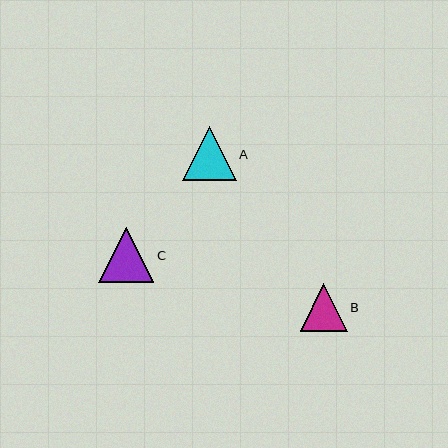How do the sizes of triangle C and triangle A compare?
Triangle C and triangle A are approximately the same size.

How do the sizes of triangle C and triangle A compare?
Triangle C and triangle A are approximately the same size.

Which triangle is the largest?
Triangle C is the largest with a size of approximately 55 pixels.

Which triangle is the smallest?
Triangle B is the smallest with a size of approximately 47 pixels.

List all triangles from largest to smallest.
From largest to smallest: C, A, B.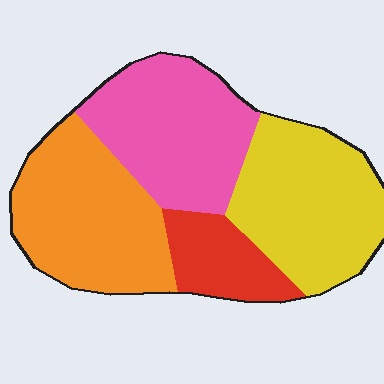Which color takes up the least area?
Red, at roughly 10%.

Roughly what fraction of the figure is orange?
Orange covers 30% of the figure.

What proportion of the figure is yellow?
Yellow takes up about one third (1/3) of the figure.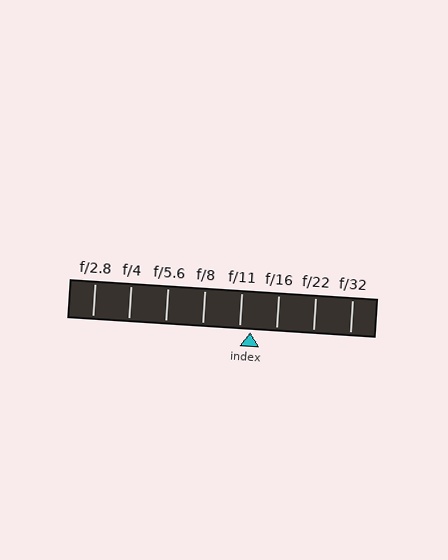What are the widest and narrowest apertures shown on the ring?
The widest aperture shown is f/2.8 and the narrowest is f/32.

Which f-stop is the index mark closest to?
The index mark is closest to f/11.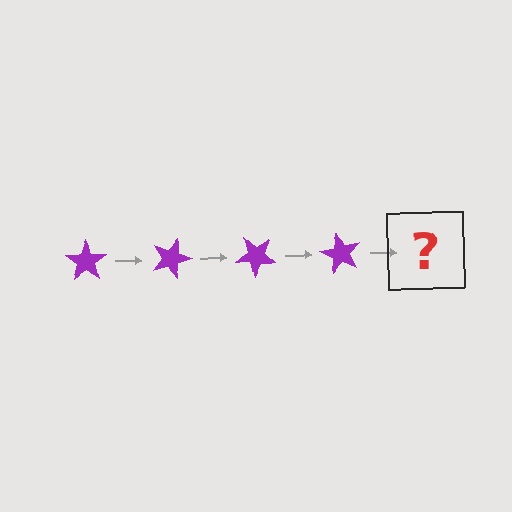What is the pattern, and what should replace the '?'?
The pattern is that the star rotates 20 degrees each step. The '?' should be a purple star rotated 80 degrees.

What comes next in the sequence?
The next element should be a purple star rotated 80 degrees.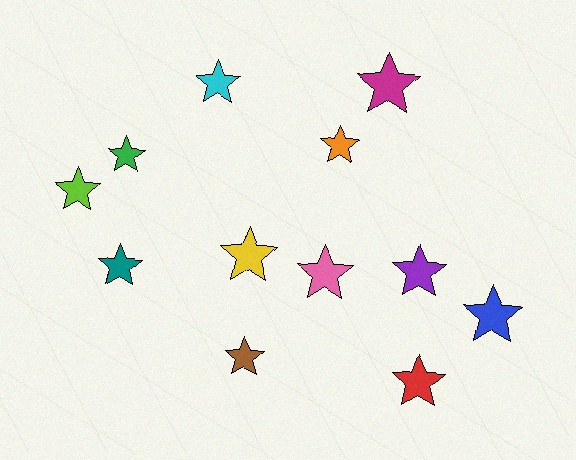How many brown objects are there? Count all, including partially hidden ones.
There is 1 brown object.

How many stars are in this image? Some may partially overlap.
There are 12 stars.